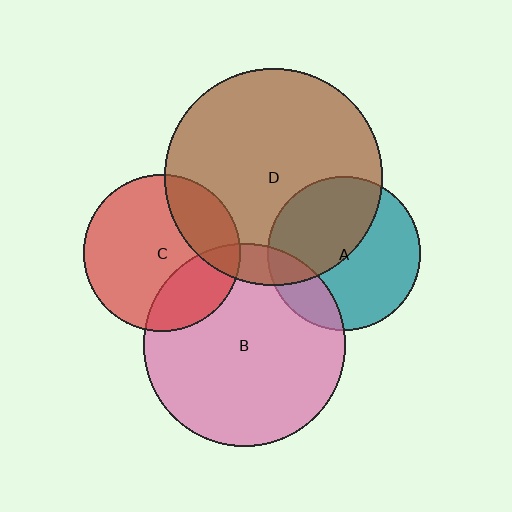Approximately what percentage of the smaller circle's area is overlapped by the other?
Approximately 25%.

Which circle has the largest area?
Circle D (brown).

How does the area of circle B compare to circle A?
Approximately 1.7 times.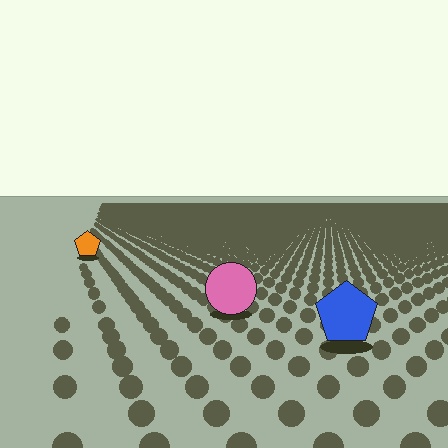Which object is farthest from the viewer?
The orange pentagon is farthest from the viewer. It appears smaller and the ground texture around it is denser.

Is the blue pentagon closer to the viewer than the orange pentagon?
Yes. The blue pentagon is closer — you can tell from the texture gradient: the ground texture is coarser near it.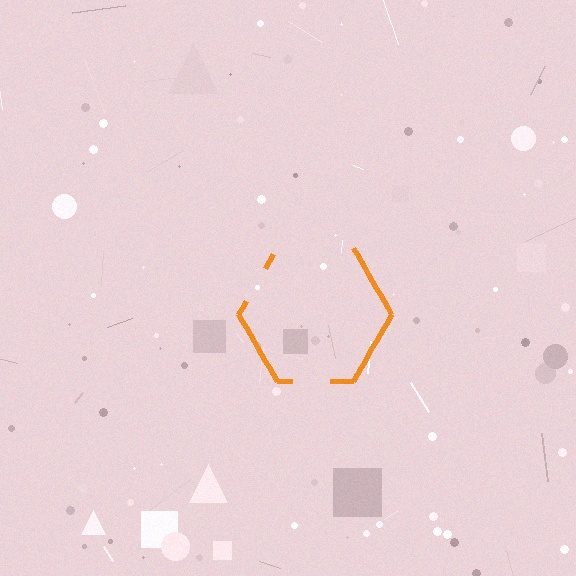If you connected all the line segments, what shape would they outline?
They would outline a hexagon.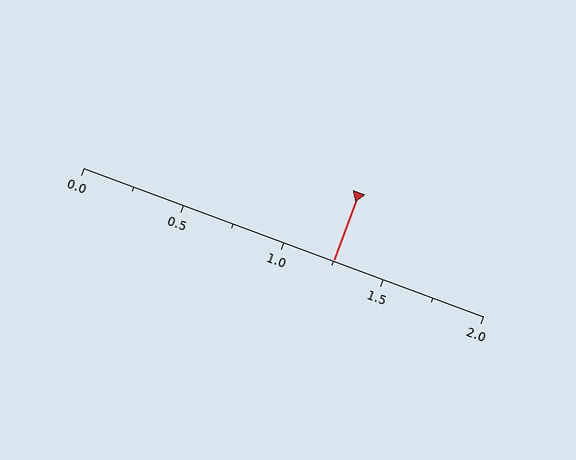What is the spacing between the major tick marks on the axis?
The major ticks are spaced 0.5 apart.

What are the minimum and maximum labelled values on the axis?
The axis runs from 0.0 to 2.0.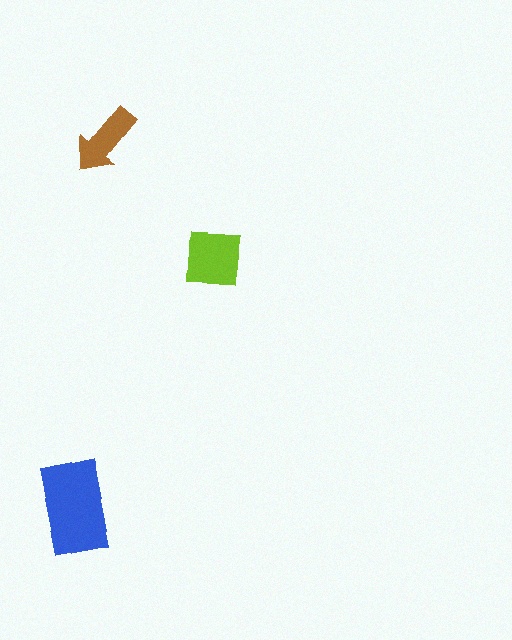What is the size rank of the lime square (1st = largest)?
2nd.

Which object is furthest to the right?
The lime square is rightmost.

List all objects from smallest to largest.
The brown arrow, the lime square, the blue rectangle.